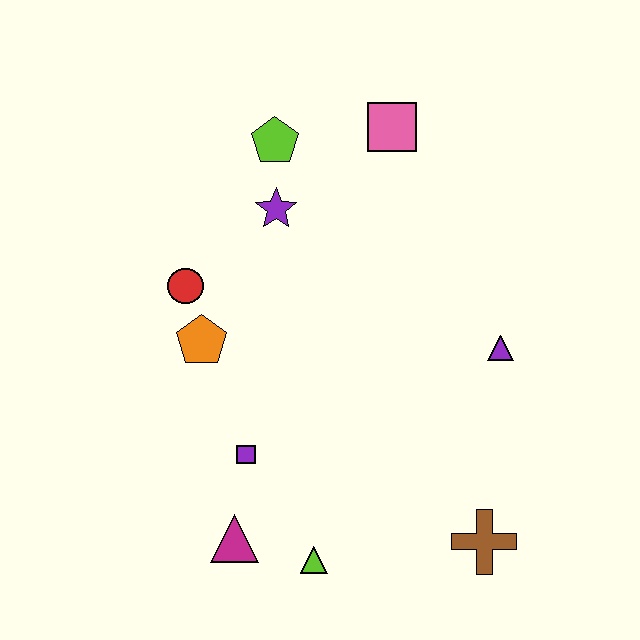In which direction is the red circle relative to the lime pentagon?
The red circle is below the lime pentagon.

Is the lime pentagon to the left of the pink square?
Yes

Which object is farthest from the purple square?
The pink square is farthest from the purple square.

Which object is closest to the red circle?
The orange pentagon is closest to the red circle.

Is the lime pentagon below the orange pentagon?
No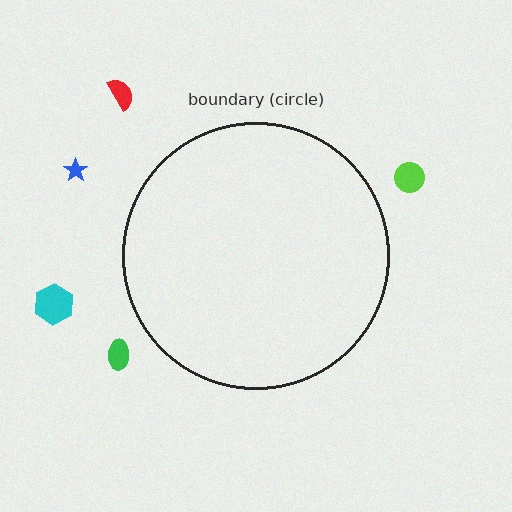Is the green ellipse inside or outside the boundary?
Outside.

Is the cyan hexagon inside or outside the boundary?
Outside.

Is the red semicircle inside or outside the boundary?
Outside.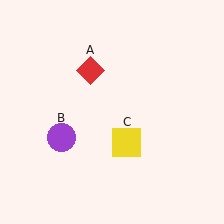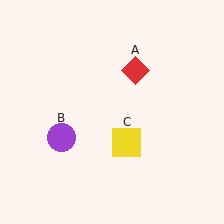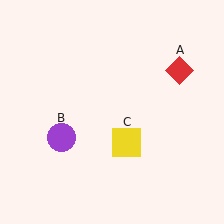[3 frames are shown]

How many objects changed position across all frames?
1 object changed position: red diamond (object A).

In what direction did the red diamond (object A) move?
The red diamond (object A) moved right.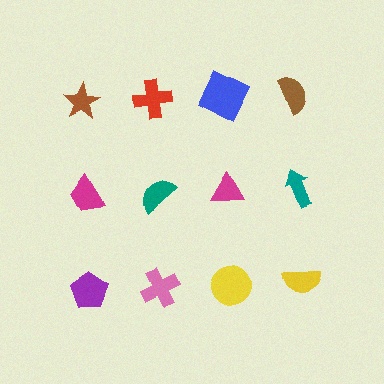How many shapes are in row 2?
4 shapes.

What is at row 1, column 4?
A brown semicircle.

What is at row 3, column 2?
A pink cross.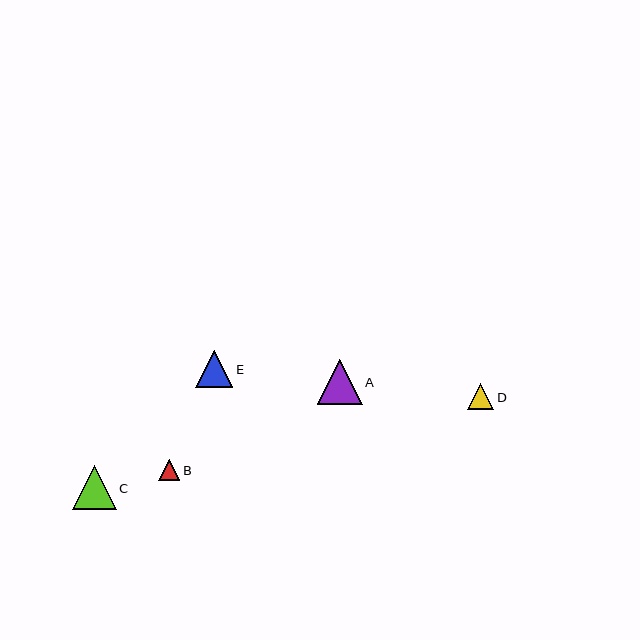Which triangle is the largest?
Triangle A is the largest with a size of approximately 45 pixels.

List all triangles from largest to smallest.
From largest to smallest: A, C, E, D, B.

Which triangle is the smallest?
Triangle B is the smallest with a size of approximately 21 pixels.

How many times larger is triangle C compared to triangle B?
Triangle C is approximately 2.1 times the size of triangle B.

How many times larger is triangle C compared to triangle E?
Triangle C is approximately 1.2 times the size of triangle E.